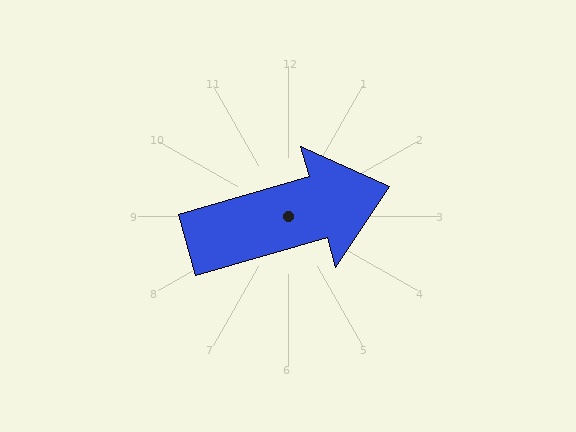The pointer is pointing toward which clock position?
Roughly 2 o'clock.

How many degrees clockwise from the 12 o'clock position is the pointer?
Approximately 74 degrees.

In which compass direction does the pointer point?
East.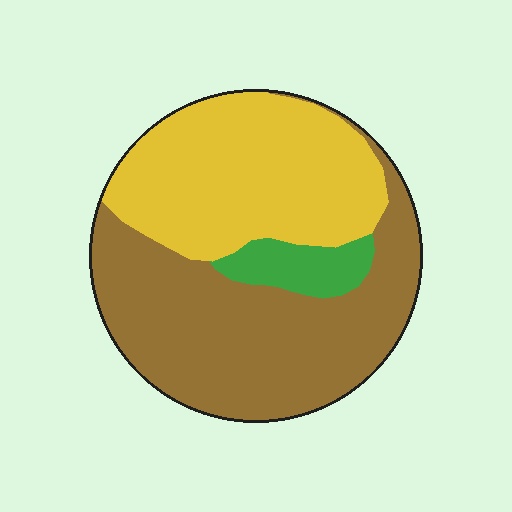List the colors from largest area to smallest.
From largest to smallest: brown, yellow, green.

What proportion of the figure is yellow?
Yellow takes up between a quarter and a half of the figure.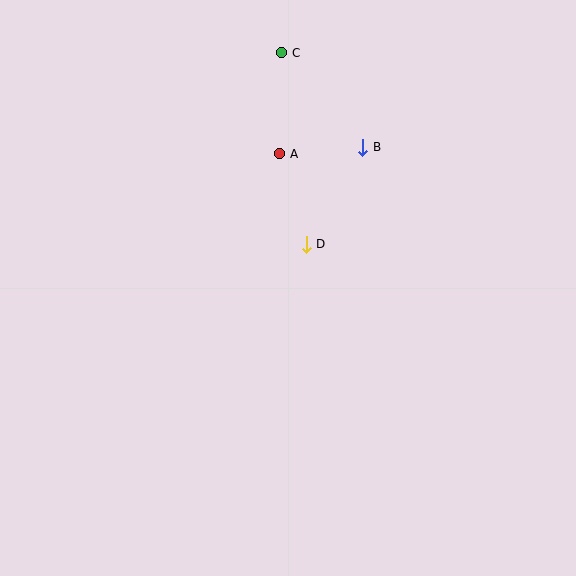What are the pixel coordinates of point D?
Point D is at (306, 244).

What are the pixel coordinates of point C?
Point C is at (282, 53).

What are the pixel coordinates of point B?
Point B is at (363, 147).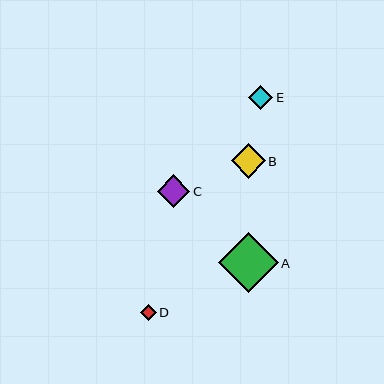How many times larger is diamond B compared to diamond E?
Diamond B is approximately 1.4 times the size of diamond E.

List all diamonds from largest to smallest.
From largest to smallest: A, B, C, E, D.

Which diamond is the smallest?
Diamond D is the smallest with a size of approximately 16 pixels.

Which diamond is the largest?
Diamond A is the largest with a size of approximately 60 pixels.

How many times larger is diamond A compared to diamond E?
Diamond A is approximately 2.5 times the size of diamond E.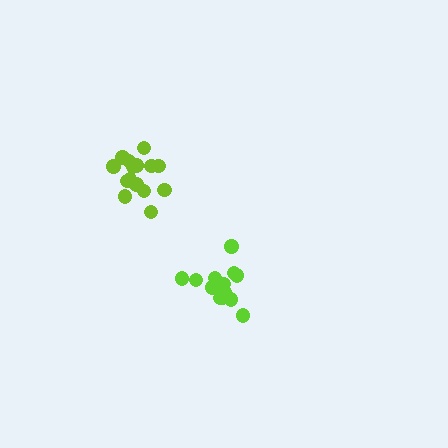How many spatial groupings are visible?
There are 2 spatial groupings.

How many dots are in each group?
Group 1: 13 dots, Group 2: 15 dots (28 total).